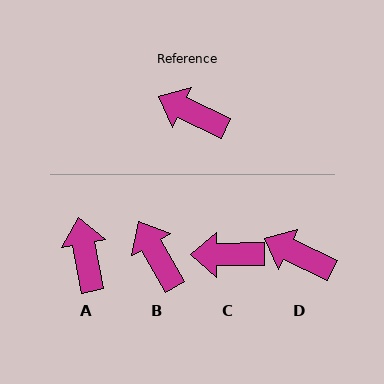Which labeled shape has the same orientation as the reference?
D.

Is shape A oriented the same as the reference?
No, it is off by about 53 degrees.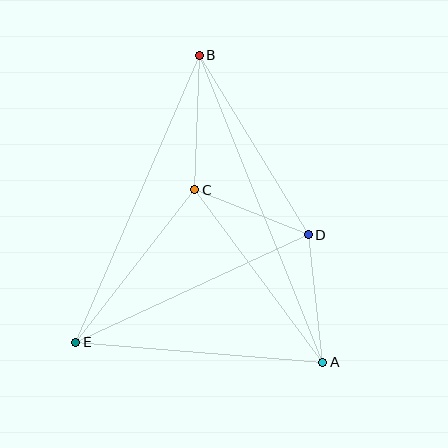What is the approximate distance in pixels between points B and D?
The distance between B and D is approximately 210 pixels.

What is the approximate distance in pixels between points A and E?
The distance between A and E is approximately 248 pixels.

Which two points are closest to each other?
Points C and D are closest to each other.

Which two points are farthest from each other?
Points A and B are farthest from each other.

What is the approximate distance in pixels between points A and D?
The distance between A and D is approximately 128 pixels.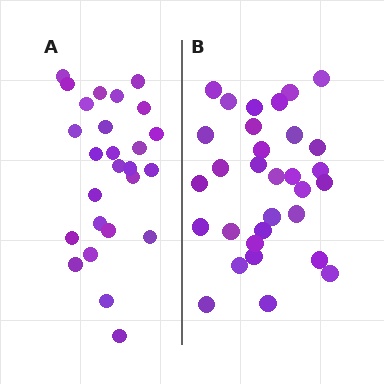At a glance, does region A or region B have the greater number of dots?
Region B (the right region) has more dots.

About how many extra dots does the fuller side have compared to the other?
Region B has about 5 more dots than region A.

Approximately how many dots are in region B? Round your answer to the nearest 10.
About 30 dots. (The exact count is 31, which rounds to 30.)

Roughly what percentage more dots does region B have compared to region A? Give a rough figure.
About 20% more.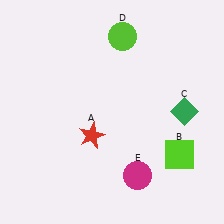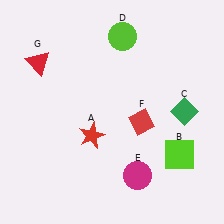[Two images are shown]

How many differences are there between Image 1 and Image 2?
There are 2 differences between the two images.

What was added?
A red diamond (F), a red triangle (G) were added in Image 2.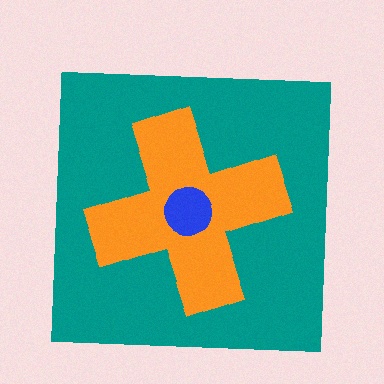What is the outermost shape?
The teal square.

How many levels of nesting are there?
3.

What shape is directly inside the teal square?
The orange cross.